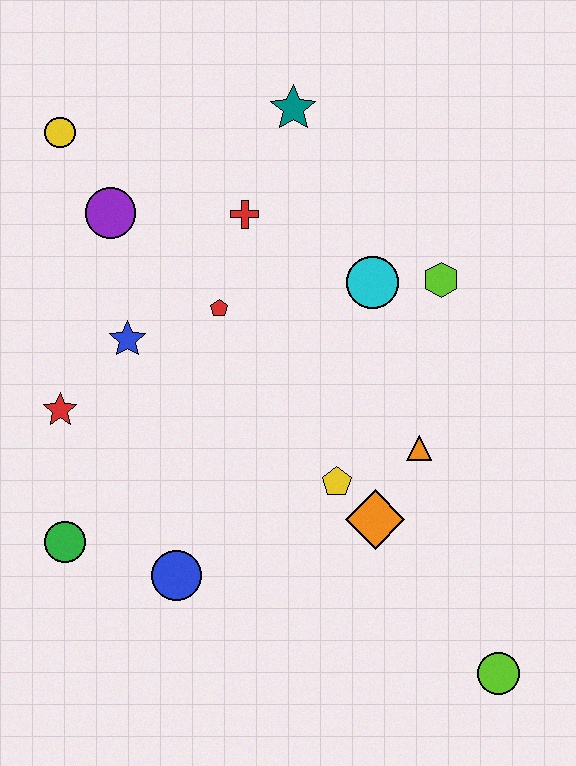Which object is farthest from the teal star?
The lime circle is farthest from the teal star.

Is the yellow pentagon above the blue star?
No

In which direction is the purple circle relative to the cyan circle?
The purple circle is to the left of the cyan circle.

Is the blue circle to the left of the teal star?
Yes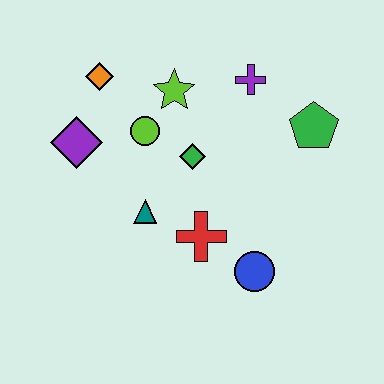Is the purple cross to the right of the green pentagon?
No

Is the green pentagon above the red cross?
Yes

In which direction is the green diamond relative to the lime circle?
The green diamond is to the right of the lime circle.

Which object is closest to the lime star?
The lime circle is closest to the lime star.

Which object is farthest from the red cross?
The orange diamond is farthest from the red cross.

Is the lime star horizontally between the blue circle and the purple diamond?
Yes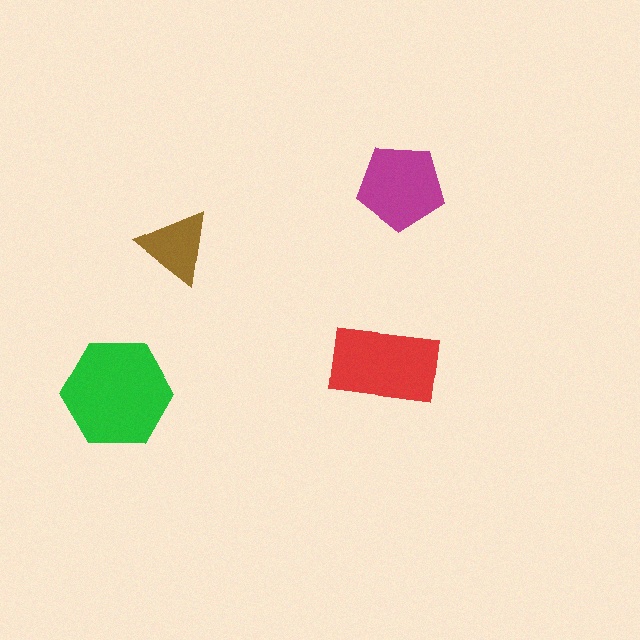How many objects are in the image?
There are 4 objects in the image.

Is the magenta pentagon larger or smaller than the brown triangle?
Larger.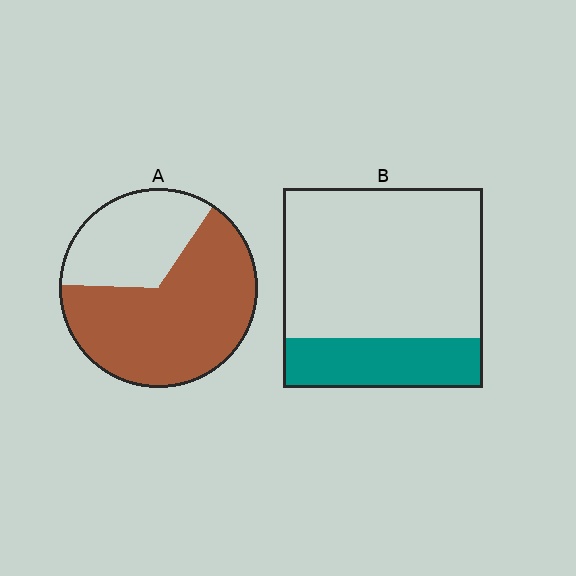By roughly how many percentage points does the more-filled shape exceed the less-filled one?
By roughly 40 percentage points (A over B).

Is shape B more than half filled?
No.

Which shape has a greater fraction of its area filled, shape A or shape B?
Shape A.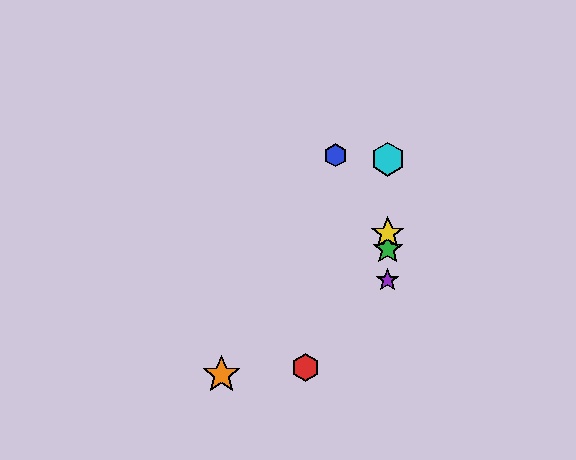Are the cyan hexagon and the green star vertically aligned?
Yes, both are at x≈388.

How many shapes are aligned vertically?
4 shapes (the green star, the yellow star, the purple star, the cyan hexagon) are aligned vertically.